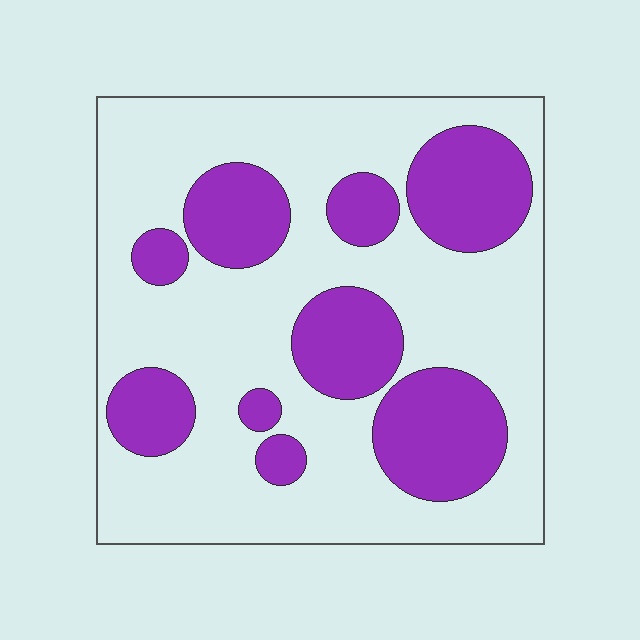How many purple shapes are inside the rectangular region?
9.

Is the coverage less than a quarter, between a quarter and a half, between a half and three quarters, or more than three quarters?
Between a quarter and a half.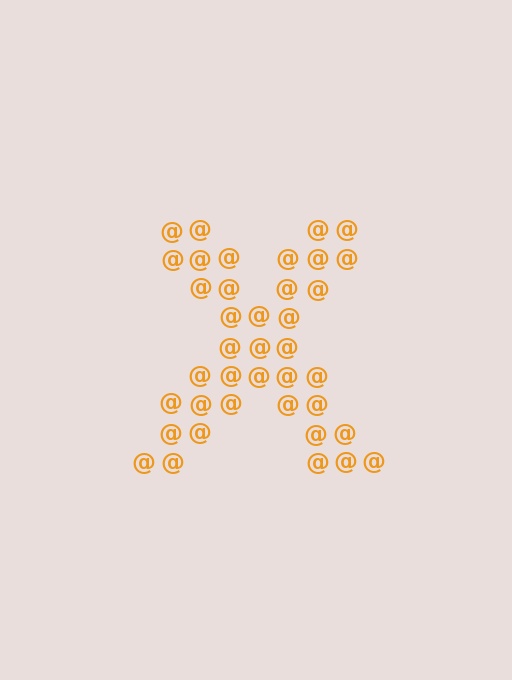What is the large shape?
The large shape is the letter X.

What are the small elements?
The small elements are at signs.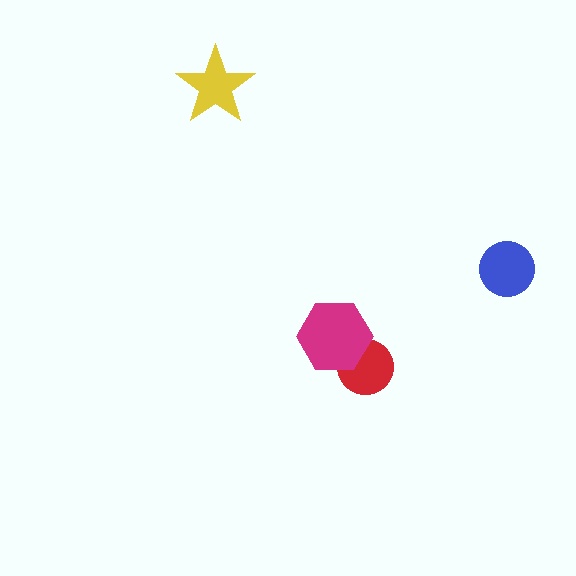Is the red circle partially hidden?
Yes, it is partially covered by another shape.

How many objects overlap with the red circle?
1 object overlaps with the red circle.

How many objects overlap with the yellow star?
0 objects overlap with the yellow star.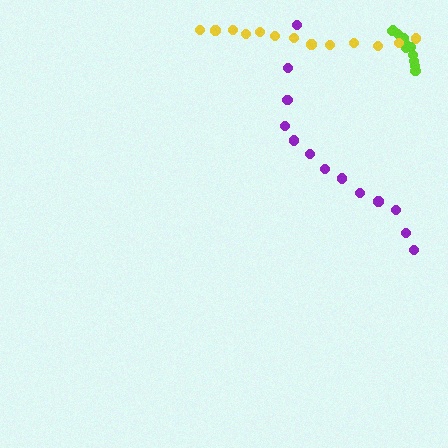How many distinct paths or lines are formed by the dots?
There are 3 distinct paths.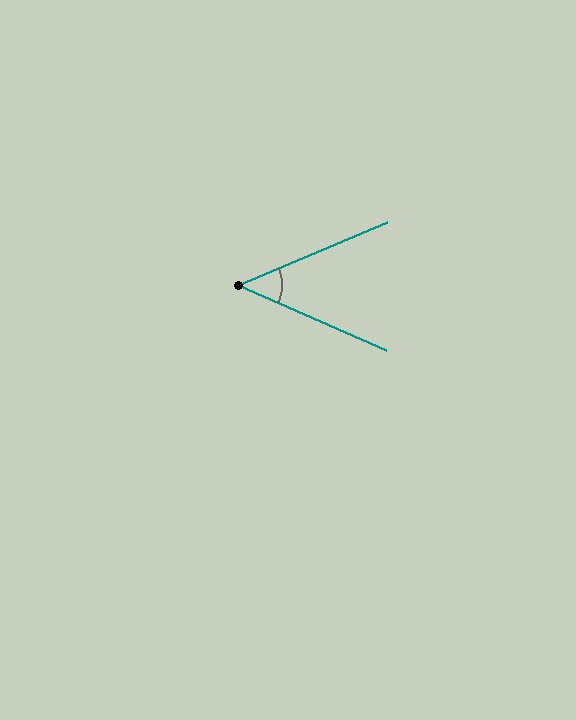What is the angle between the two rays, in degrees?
Approximately 47 degrees.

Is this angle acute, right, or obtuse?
It is acute.